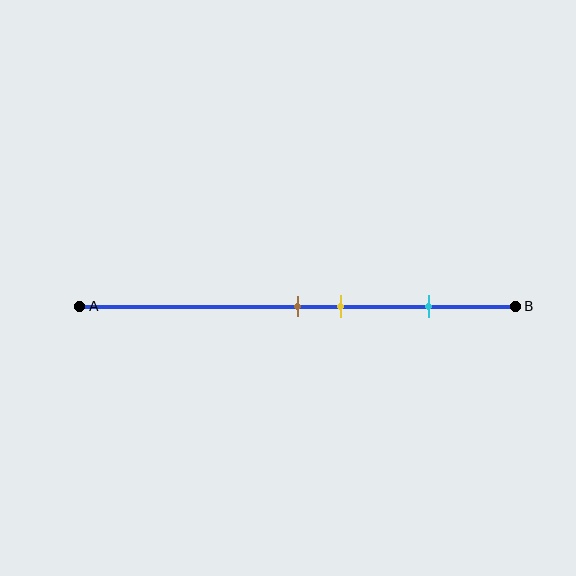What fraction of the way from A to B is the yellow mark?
The yellow mark is approximately 60% (0.6) of the way from A to B.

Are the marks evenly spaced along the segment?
No, the marks are not evenly spaced.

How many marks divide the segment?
There are 3 marks dividing the segment.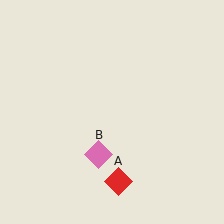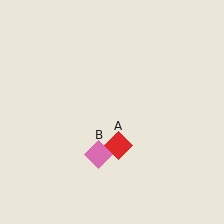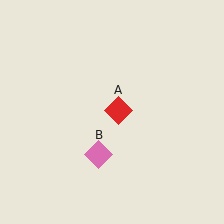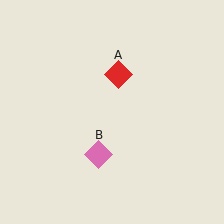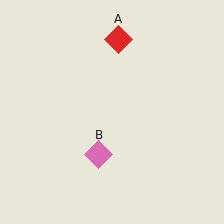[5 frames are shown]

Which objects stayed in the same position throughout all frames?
Pink diamond (object B) remained stationary.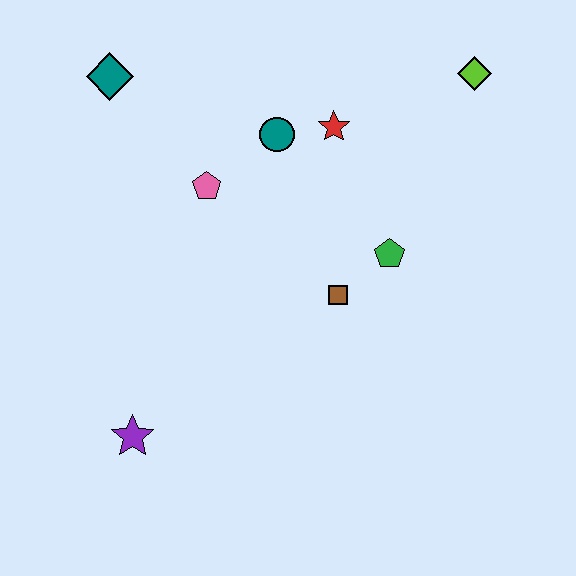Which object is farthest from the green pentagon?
The teal diamond is farthest from the green pentagon.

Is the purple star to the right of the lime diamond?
No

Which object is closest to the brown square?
The green pentagon is closest to the brown square.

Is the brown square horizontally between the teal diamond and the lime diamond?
Yes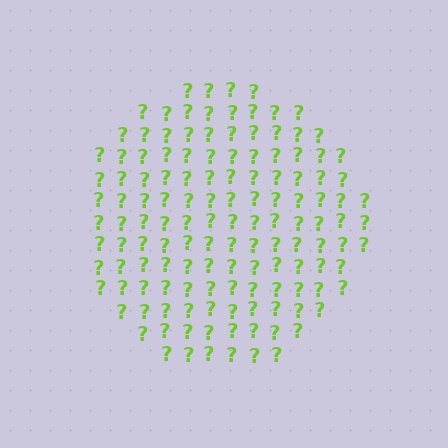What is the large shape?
The large shape is a circle.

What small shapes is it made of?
It is made of small question marks.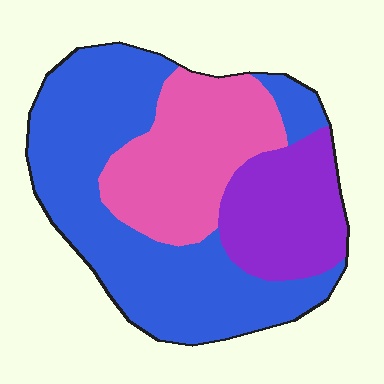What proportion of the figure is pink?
Pink covers 27% of the figure.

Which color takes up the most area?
Blue, at roughly 50%.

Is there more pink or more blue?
Blue.